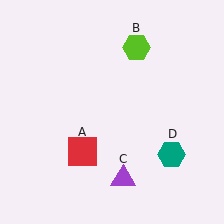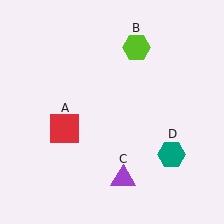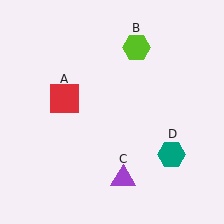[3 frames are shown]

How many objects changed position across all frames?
1 object changed position: red square (object A).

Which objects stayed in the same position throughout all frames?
Lime hexagon (object B) and purple triangle (object C) and teal hexagon (object D) remained stationary.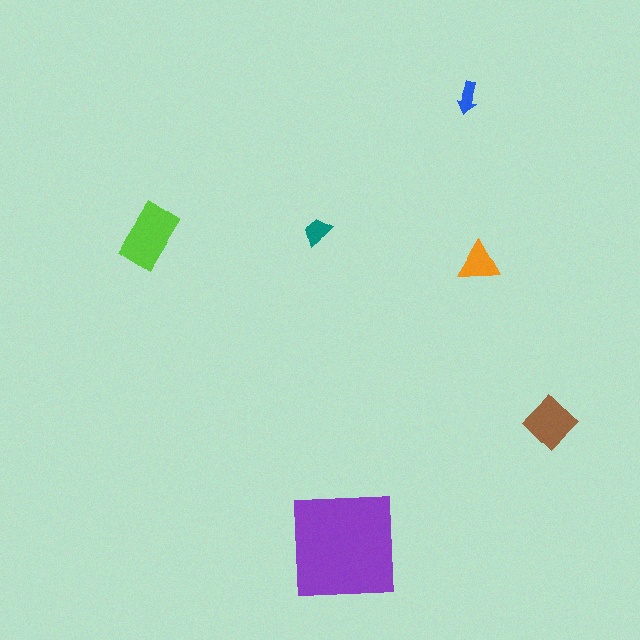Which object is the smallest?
The blue arrow.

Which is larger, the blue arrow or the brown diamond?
The brown diamond.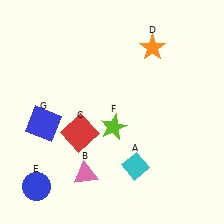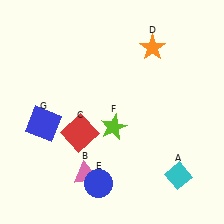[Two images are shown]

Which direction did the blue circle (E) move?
The blue circle (E) moved right.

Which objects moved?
The objects that moved are: the cyan diamond (A), the blue circle (E).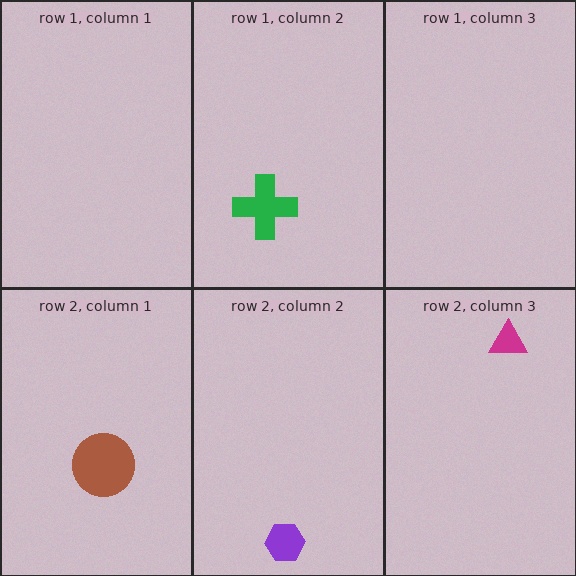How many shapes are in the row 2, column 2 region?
1.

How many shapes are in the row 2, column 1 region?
1.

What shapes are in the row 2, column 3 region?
The magenta triangle.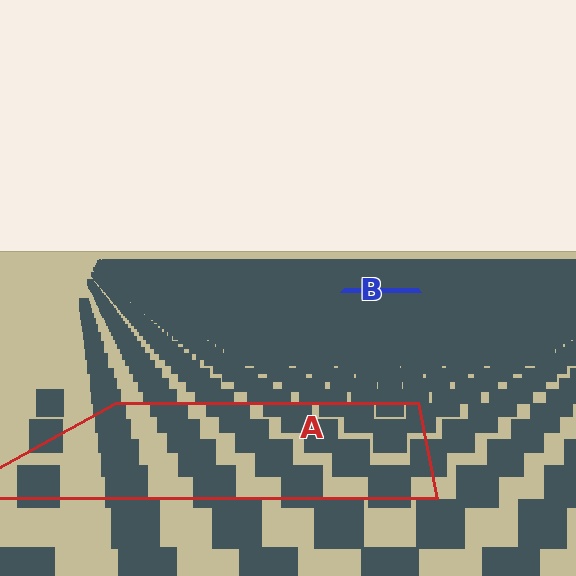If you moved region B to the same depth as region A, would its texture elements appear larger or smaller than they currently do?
They would appear larger. At a closer depth, the same texture elements are projected at a bigger on-screen size.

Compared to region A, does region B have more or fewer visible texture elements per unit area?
Region B has more texture elements per unit area — they are packed more densely because it is farther away.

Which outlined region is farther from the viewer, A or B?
Region B is farther from the viewer — the texture elements inside it appear smaller and more densely packed.